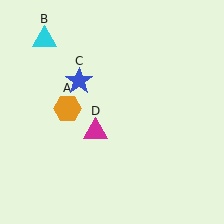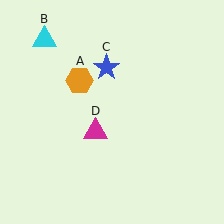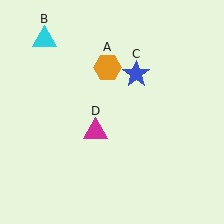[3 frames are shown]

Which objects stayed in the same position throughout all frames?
Cyan triangle (object B) and magenta triangle (object D) remained stationary.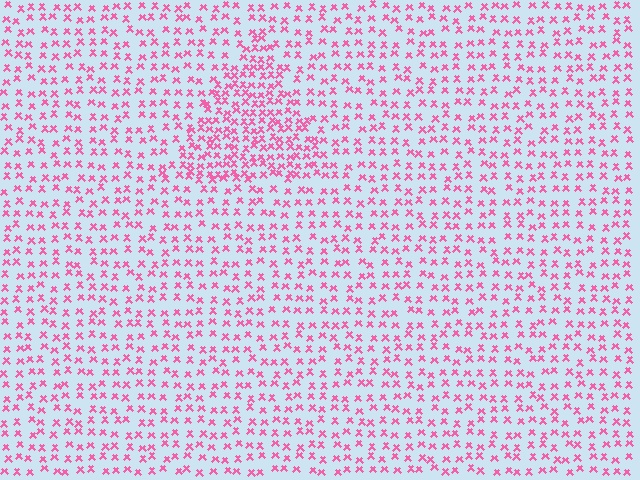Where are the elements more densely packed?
The elements are more densely packed inside the triangle boundary.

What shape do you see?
I see a triangle.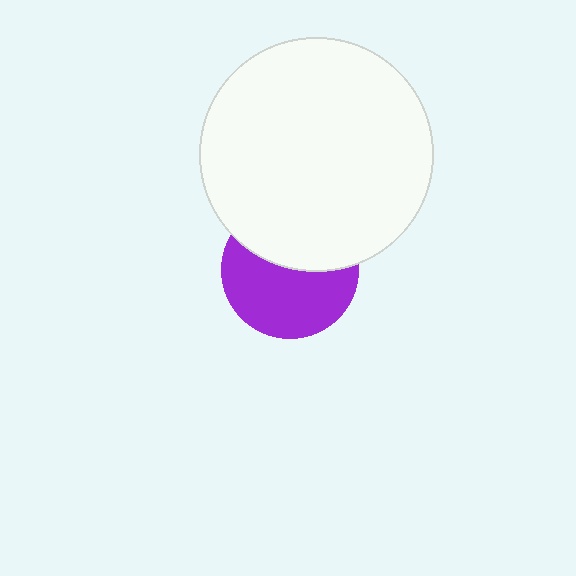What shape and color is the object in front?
The object in front is a white circle.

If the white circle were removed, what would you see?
You would see the complete purple circle.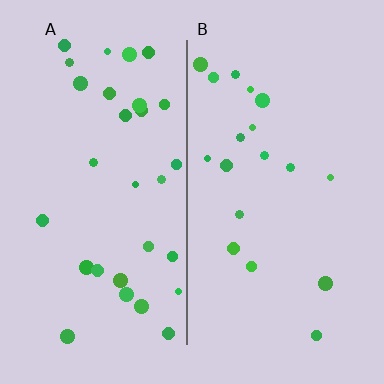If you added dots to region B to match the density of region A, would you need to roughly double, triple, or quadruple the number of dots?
Approximately double.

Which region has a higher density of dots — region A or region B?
A (the left).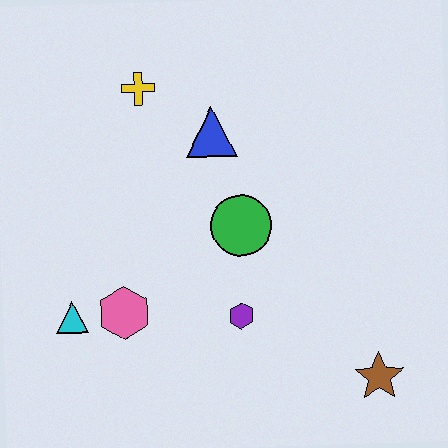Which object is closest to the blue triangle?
The yellow cross is closest to the blue triangle.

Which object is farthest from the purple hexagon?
The yellow cross is farthest from the purple hexagon.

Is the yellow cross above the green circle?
Yes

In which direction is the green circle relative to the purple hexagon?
The green circle is above the purple hexagon.